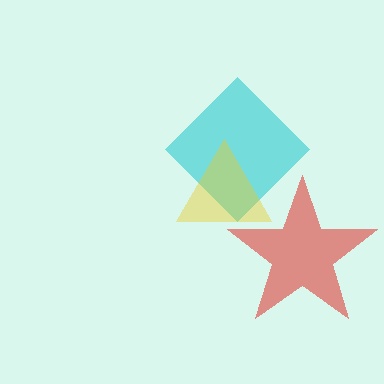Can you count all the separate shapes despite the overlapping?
Yes, there are 3 separate shapes.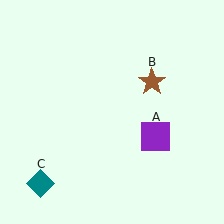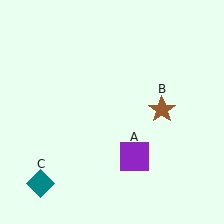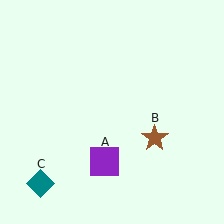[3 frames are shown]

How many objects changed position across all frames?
2 objects changed position: purple square (object A), brown star (object B).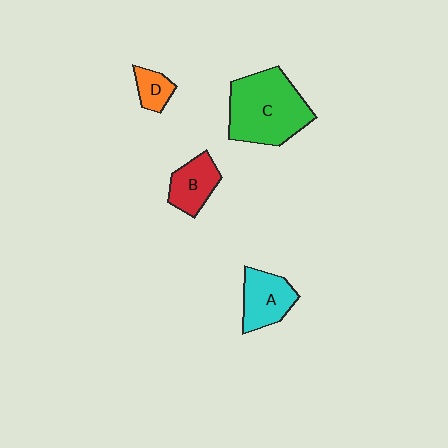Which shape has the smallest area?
Shape D (orange).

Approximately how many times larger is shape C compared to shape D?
Approximately 3.8 times.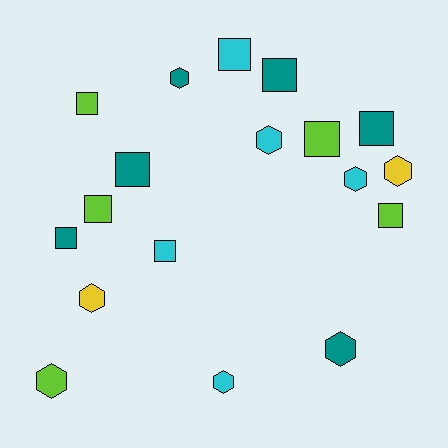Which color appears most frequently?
Teal, with 6 objects.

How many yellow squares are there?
There are no yellow squares.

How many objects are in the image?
There are 18 objects.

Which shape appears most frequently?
Square, with 10 objects.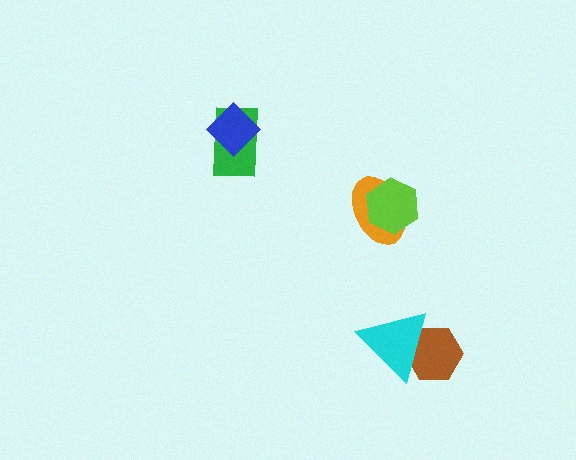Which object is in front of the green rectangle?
The blue diamond is in front of the green rectangle.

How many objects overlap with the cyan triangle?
1 object overlaps with the cyan triangle.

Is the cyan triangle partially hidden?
No, no other shape covers it.